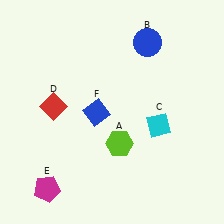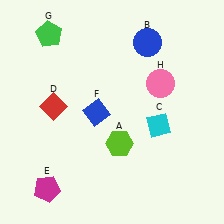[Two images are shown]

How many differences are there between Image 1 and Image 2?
There are 2 differences between the two images.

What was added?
A green pentagon (G), a pink circle (H) were added in Image 2.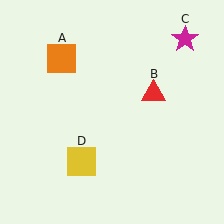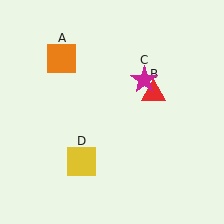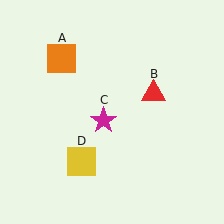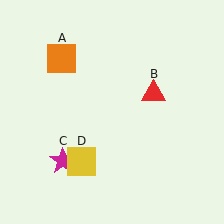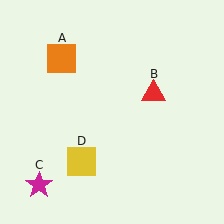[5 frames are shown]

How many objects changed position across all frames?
1 object changed position: magenta star (object C).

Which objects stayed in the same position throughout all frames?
Orange square (object A) and red triangle (object B) and yellow square (object D) remained stationary.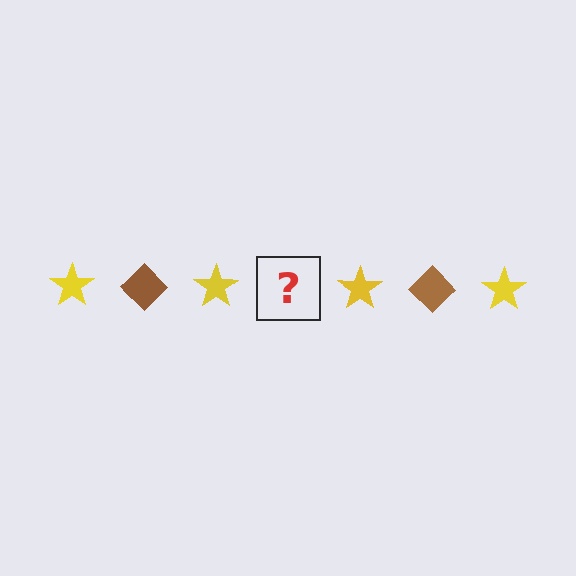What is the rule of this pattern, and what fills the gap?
The rule is that the pattern alternates between yellow star and brown diamond. The gap should be filled with a brown diamond.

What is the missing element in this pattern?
The missing element is a brown diamond.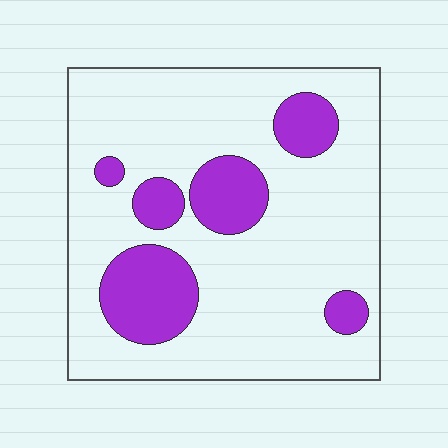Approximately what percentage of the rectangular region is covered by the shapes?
Approximately 20%.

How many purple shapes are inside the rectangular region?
6.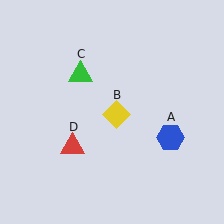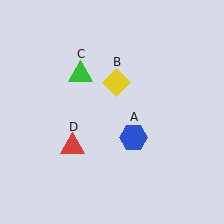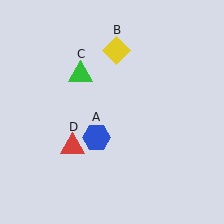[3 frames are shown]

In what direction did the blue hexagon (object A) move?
The blue hexagon (object A) moved left.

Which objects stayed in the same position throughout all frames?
Green triangle (object C) and red triangle (object D) remained stationary.